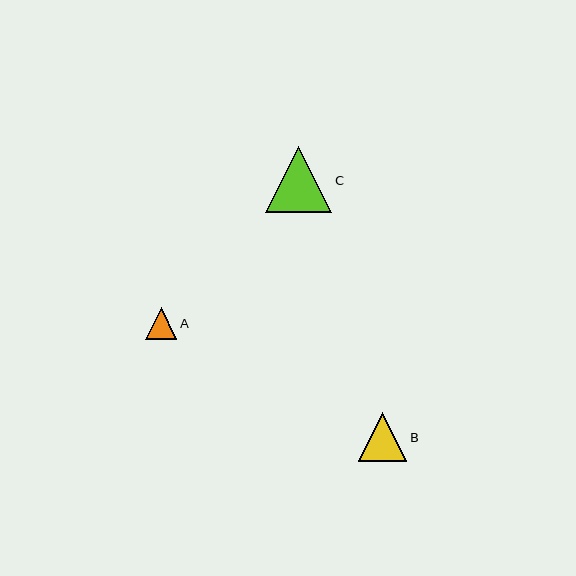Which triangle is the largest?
Triangle C is the largest with a size of approximately 66 pixels.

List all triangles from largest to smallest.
From largest to smallest: C, B, A.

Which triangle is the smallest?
Triangle A is the smallest with a size of approximately 31 pixels.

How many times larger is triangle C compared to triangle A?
Triangle C is approximately 2.1 times the size of triangle A.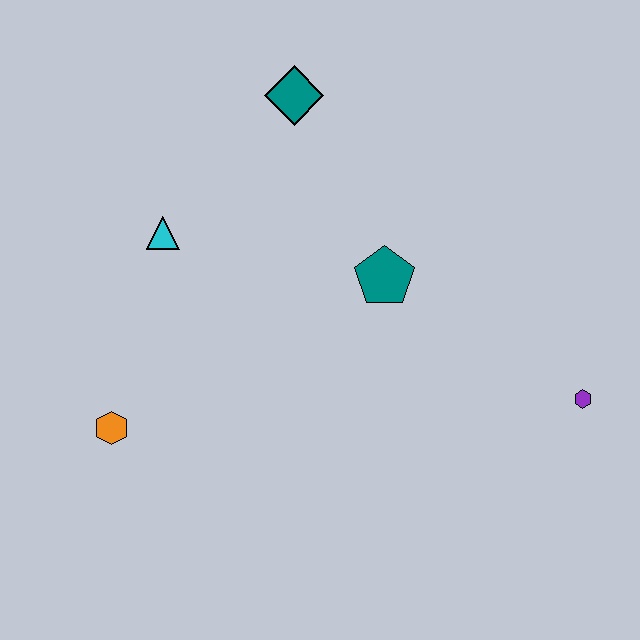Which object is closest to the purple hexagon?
The teal pentagon is closest to the purple hexagon.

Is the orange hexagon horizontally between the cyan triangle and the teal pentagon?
No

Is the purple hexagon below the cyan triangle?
Yes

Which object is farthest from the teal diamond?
The purple hexagon is farthest from the teal diamond.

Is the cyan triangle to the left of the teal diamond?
Yes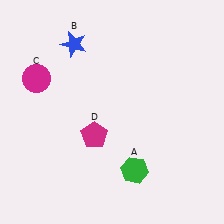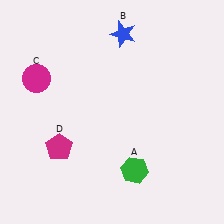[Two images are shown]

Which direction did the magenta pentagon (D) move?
The magenta pentagon (D) moved left.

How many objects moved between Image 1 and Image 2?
2 objects moved between the two images.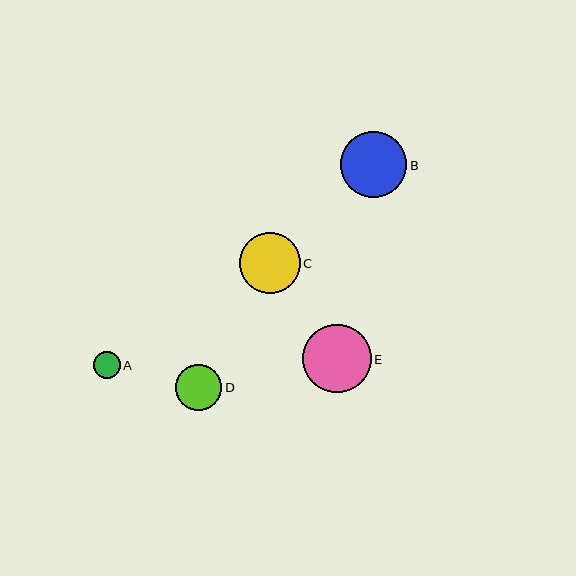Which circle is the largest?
Circle E is the largest with a size of approximately 68 pixels.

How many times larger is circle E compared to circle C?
Circle E is approximately 1.1 times the size of circle C.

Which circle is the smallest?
Circle A is the smallest with a size of approximately 27 pixels.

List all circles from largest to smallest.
From largest to smallest: E, B, C, D, A.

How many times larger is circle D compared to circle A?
Circle D is approximately 1.7 times the size of circle A.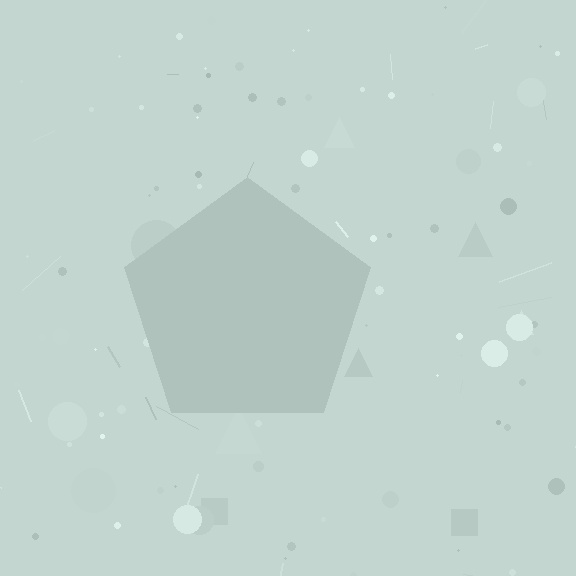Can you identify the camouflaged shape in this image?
The camouflaged shape is a pentagon.